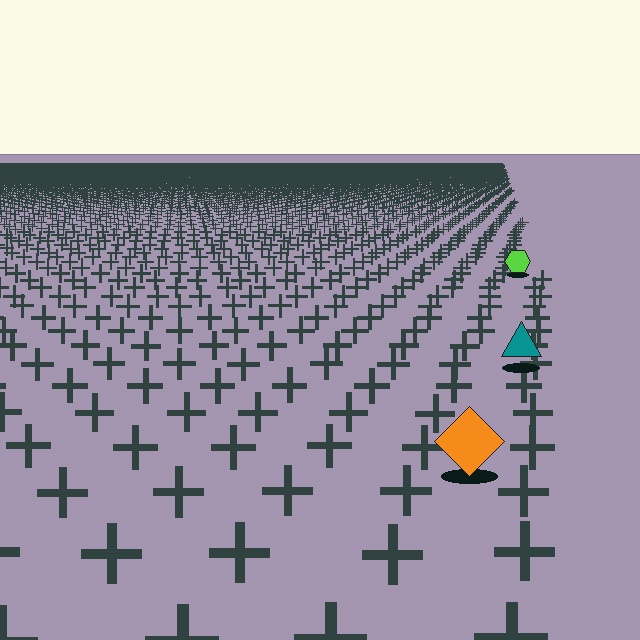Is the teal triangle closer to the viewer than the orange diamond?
No. The orange diamond is closer — you can tell from the texture gradient: the ground texture is coarser near it.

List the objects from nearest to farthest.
From nearest to farthest: the orange diamond, the teal triangle, the lime hexagon.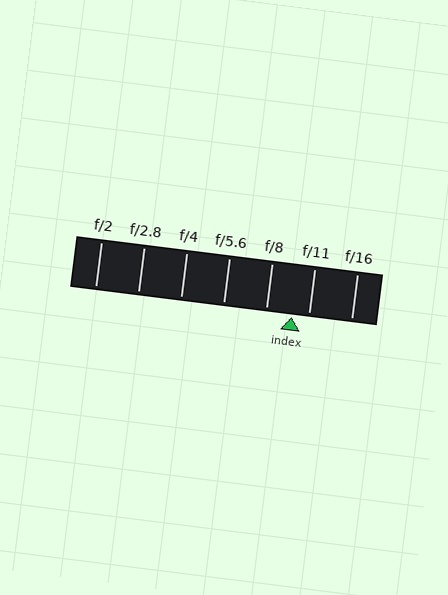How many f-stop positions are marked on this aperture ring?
There are 7 f-stop positions marked.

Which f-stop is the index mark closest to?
The index mark is closest to f/11.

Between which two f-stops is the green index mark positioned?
The index mark is between f/8 and f/11.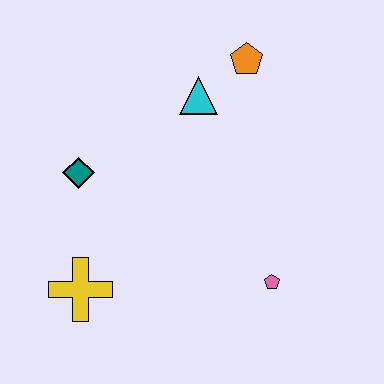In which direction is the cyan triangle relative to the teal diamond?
The cyan triangle is to the right of the teal diamond.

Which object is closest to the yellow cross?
The teal diamond is closest to the yellow cross.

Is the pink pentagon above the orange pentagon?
No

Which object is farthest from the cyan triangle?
The yellow cross is farthest from the cyan triangle.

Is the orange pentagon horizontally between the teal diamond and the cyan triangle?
No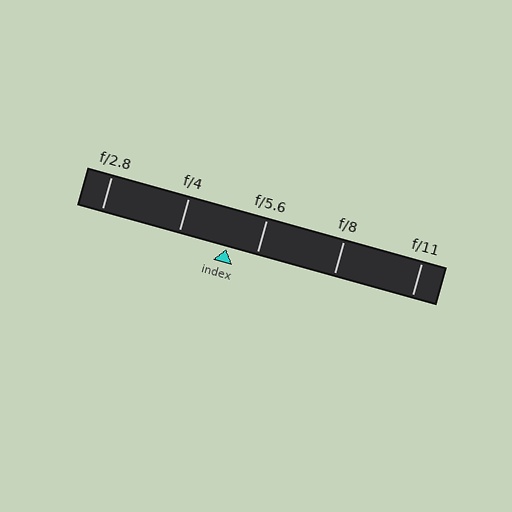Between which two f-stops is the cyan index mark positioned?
The index mark is between f/4 and f/5.6.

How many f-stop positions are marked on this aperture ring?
There are 5 f-stop positions marked.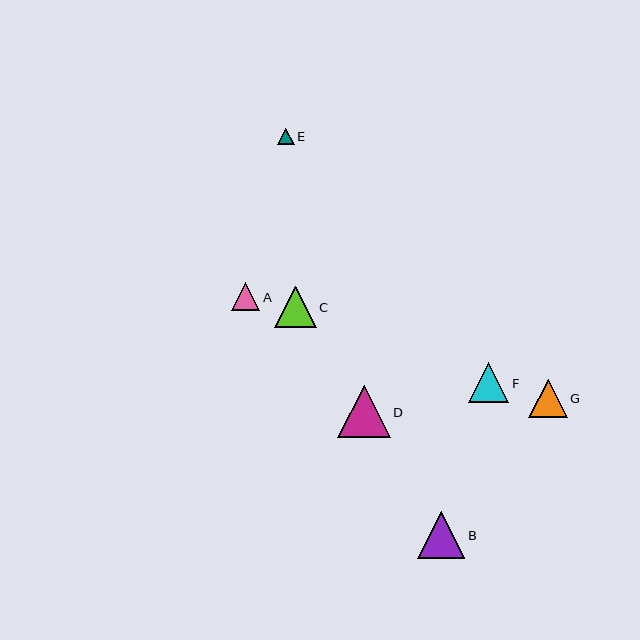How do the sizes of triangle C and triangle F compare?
Triangle C and triangle F are approximately the same size.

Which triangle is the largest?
Triangle D is the largest with a size of approximately 52 pixels.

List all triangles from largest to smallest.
From largest to smallest: D, B, C, F, G, A, E.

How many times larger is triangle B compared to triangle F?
Triangle B is approximately 1.2 times the size of triangle F.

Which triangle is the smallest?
Triangle E is the smallest with a size of approximately 17 pixels.